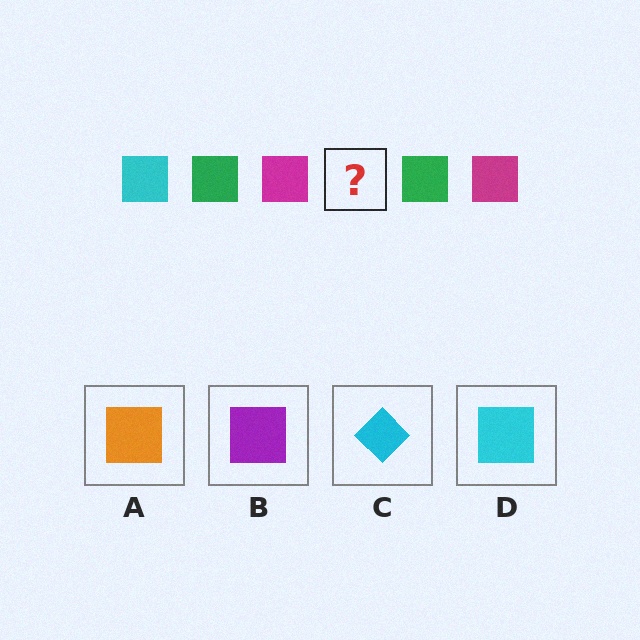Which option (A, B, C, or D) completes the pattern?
D.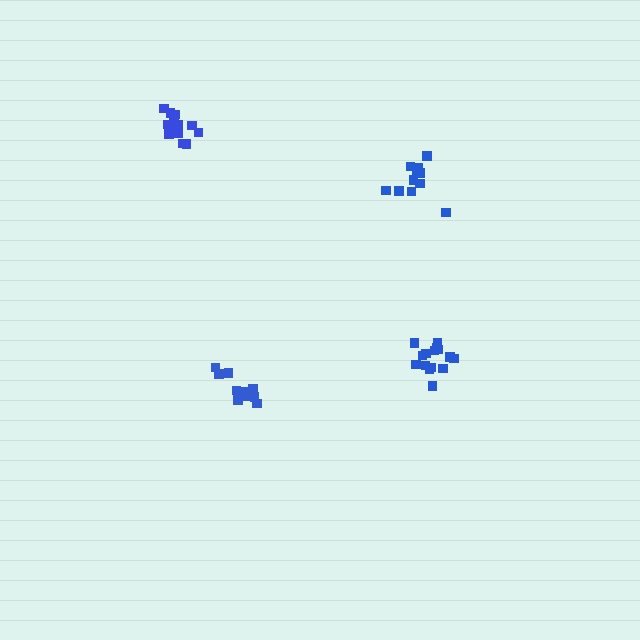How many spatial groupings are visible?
There are 4 spatial groupings.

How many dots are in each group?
Group 1: 12 dots, Group 2: 15 dots, Group 3: 11 dots, Group 4: 11 dots (49 total).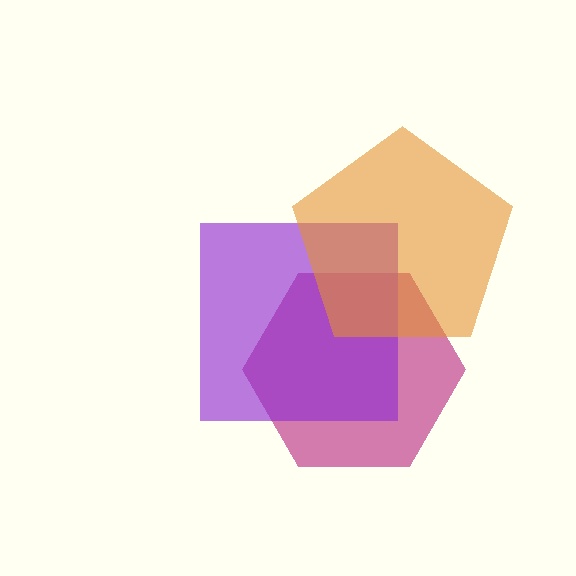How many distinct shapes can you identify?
There are 3 distinct shapes: a magenta hexagon, a purple square, an orange pentagon.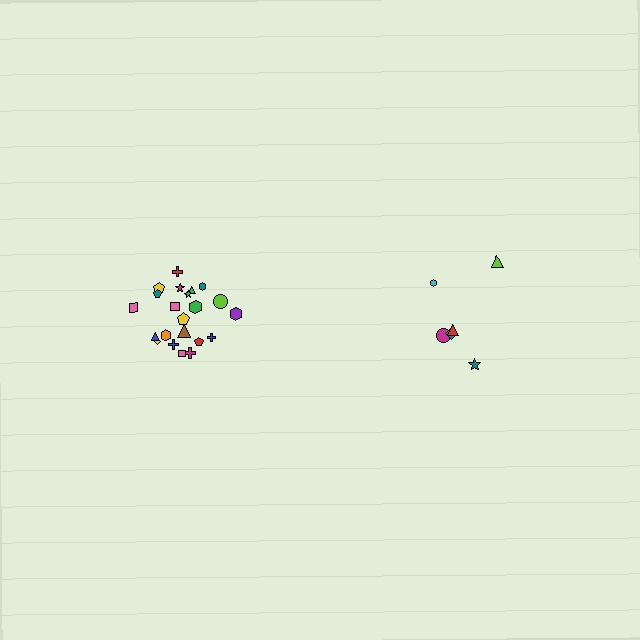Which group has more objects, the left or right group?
The left group.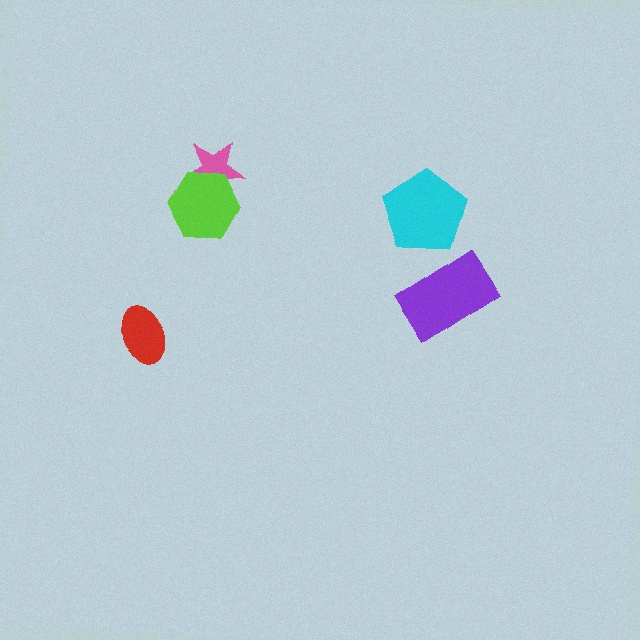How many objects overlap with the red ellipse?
0 objects overlap with the red ellipse.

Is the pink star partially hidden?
Yes, it is partially covered by another shape.